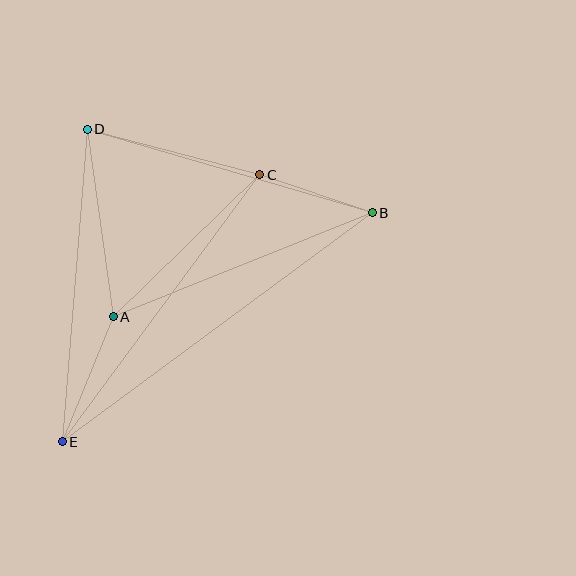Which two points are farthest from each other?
Points B and E are farthest from each other.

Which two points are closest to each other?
Points B and C are closest to each other.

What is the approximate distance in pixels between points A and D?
The distance between A and D is approximately 189 pixels.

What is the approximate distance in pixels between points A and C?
The distance between A and C is approximately 204 pixels.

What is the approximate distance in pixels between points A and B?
The distance between A and B is approximately 279 pixels.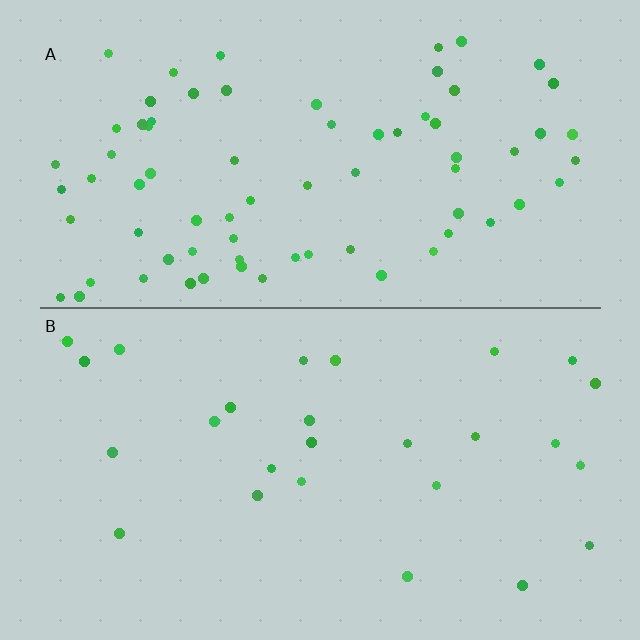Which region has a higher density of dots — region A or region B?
A (the top).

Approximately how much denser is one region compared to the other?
Approximately 2.8× — region A over region B.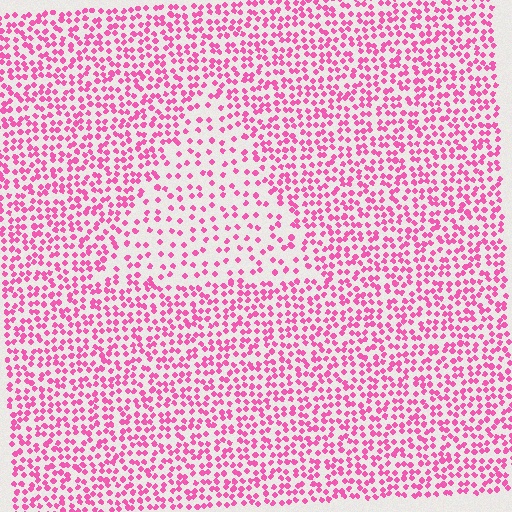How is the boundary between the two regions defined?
The boundary is defined by a change in element density (approximately 2.0x ratio). All elements are the same color, size, and shape.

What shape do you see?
I see a triangle.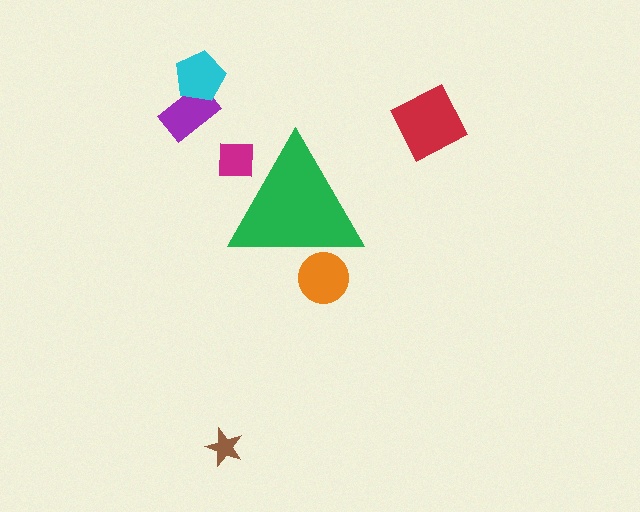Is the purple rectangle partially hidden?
No, the purple rectangle is fully visible.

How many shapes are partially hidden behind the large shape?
2 shapes are partially hidden.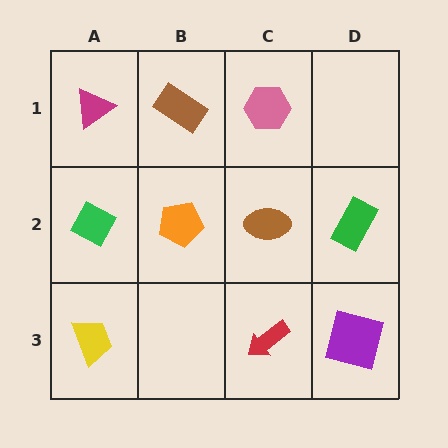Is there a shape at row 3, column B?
No, that cell is empty.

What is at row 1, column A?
A magenta triangle.